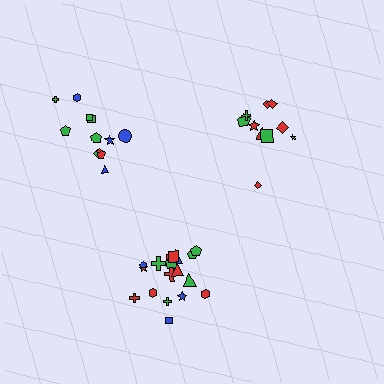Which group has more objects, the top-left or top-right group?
The top-left group.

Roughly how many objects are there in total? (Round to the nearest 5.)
Roughly 40 objects in total.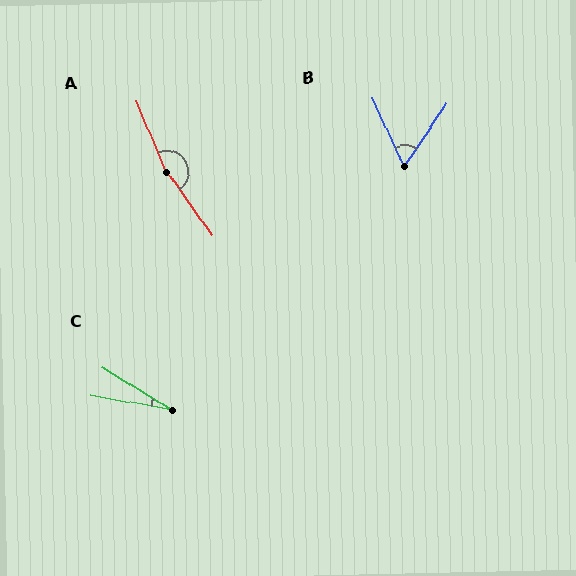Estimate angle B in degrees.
Approximately 59 degrees.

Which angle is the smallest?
C, at approximately 21 degrees.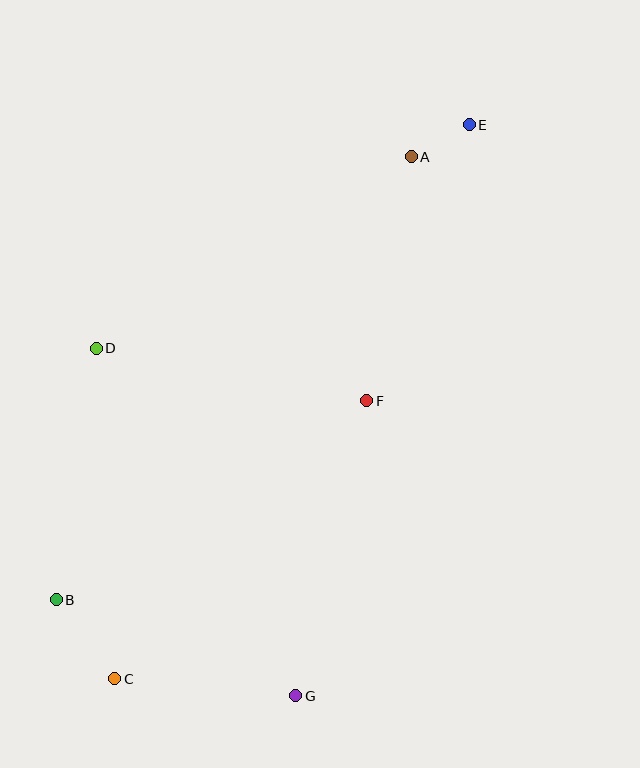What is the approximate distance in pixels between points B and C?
The distance between B and C is approximately 98 pixels.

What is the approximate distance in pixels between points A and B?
The distance between A and B is approximately 568 pixels.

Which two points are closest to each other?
Points A and E are closest to each other.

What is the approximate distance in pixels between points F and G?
The distance between F and G is approximately 304 pixels.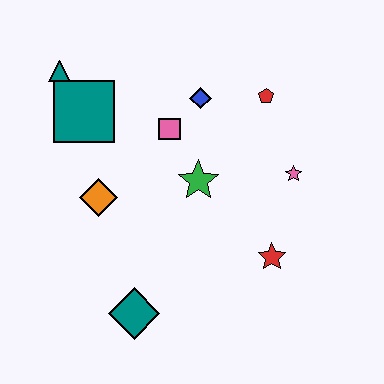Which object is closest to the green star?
The pink square is closest to the green star.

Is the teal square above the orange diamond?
Yes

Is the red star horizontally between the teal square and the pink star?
Yes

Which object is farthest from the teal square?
The red star is farthest from the teal square.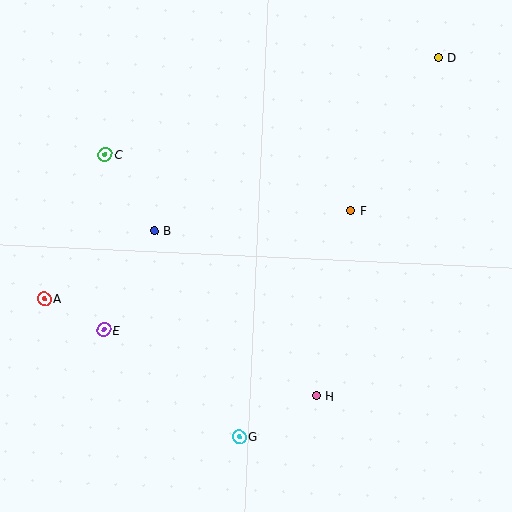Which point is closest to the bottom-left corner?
Point E is closest to the bottom-left corner.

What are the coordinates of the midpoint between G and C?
The midpoint between G and C is at (172, 295).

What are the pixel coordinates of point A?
Point A is at (44, 299).